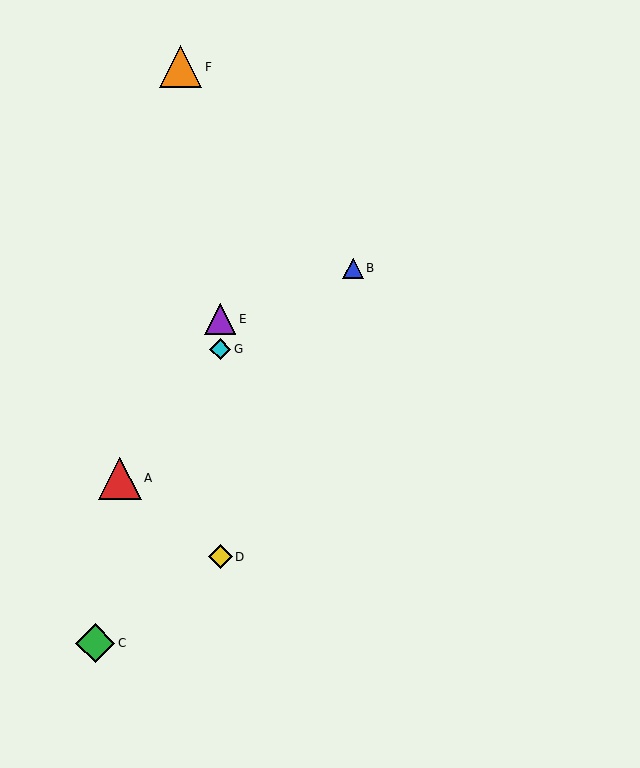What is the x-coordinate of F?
Object F is at x≈181.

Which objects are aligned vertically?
Objects D, E, G are aligned vertically.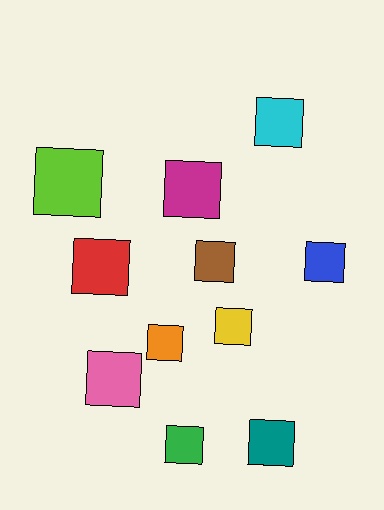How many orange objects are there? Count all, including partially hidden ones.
There is 1 orange object.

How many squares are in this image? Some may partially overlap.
There are 11 squares.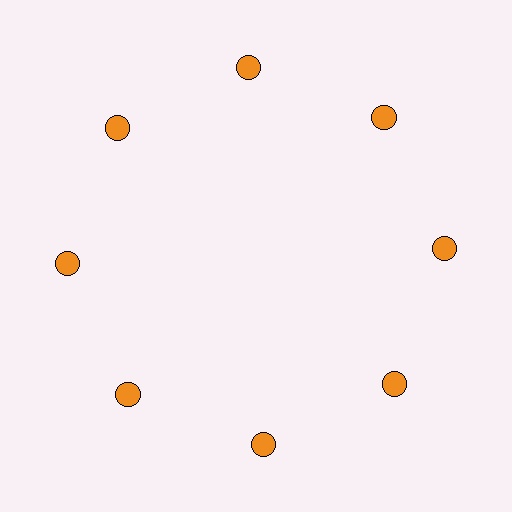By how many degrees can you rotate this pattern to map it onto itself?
The pattern maps onto itself every 45 degrees of rotation.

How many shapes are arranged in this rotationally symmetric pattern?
There are 8 shapes, arranged in 8 groups of 1.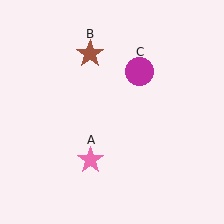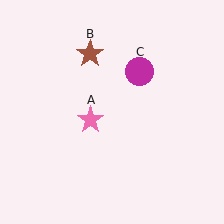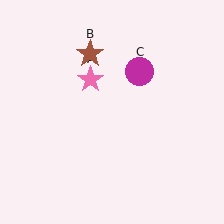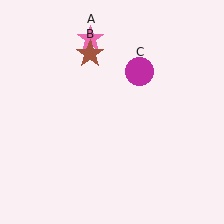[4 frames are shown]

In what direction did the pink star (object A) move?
The pink star (object A) moved up.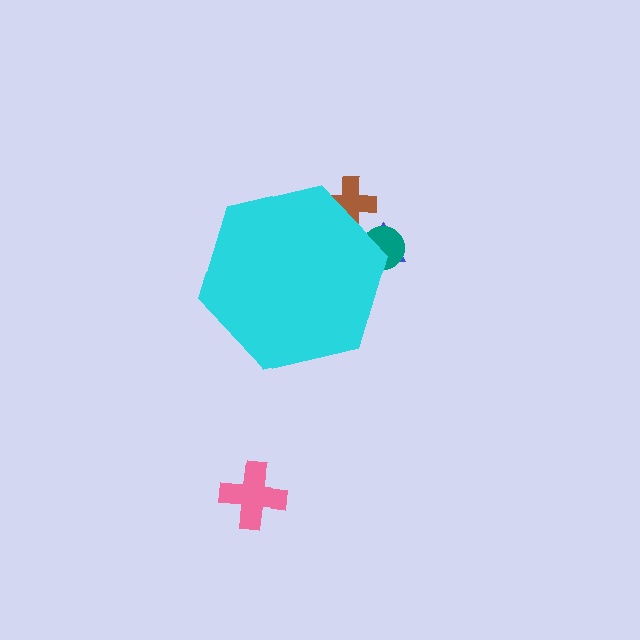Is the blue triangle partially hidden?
Yes, the blue triangle is partially hidden behind the cyan hexagon.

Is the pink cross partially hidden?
No, the pink cross is fully visible.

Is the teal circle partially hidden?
Yes, the teal circle is partially hidden behind the cyan hexagon.